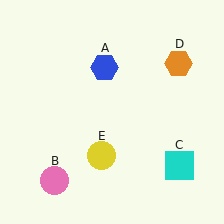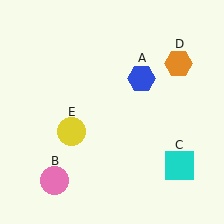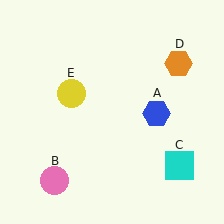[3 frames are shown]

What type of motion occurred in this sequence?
The blue hexagon (object A), yellow circle (object E) rotated clockwise around the center of the scene.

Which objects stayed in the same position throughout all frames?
Pink circle (object B) and cyan square (object C) and orange hexagon (object D) remained stationary.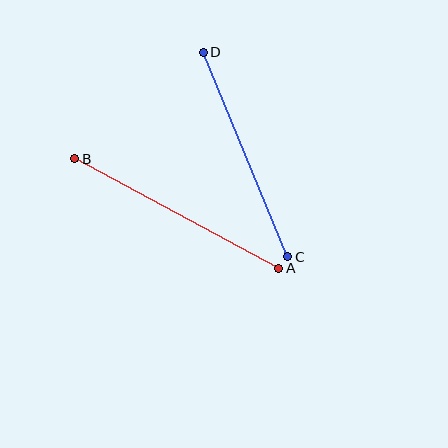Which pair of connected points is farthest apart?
Points A and B are farthest apart.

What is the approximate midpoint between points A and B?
The midpoint is at approximately (177, 213) pixels.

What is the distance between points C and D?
The distance is approximately 221 pixels.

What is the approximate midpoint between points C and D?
The midpoint is at approximately (245, 154) pixels.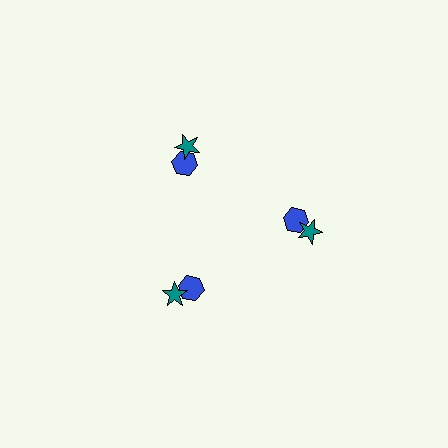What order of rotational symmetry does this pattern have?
This pattern has 3-fold rotational symmetry.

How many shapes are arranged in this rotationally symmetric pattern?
There are 6 shapes, arranged in 3 groups of 2.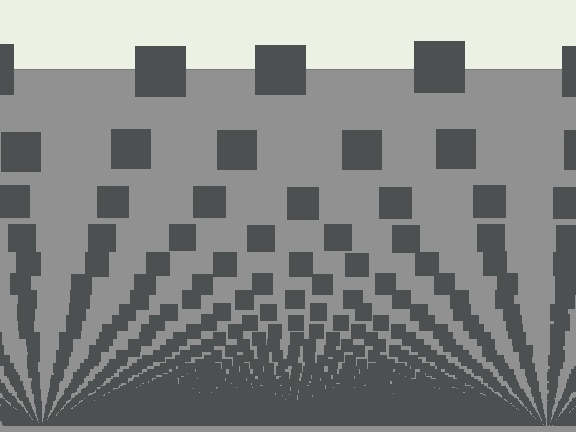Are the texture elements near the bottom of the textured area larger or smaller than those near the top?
Smaller. The gradient is inverted — elements near the bottom are smaller and denser.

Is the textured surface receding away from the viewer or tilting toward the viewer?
The surface appears to tilt toward the viewer. Texture elements get larger and sparser toward the top.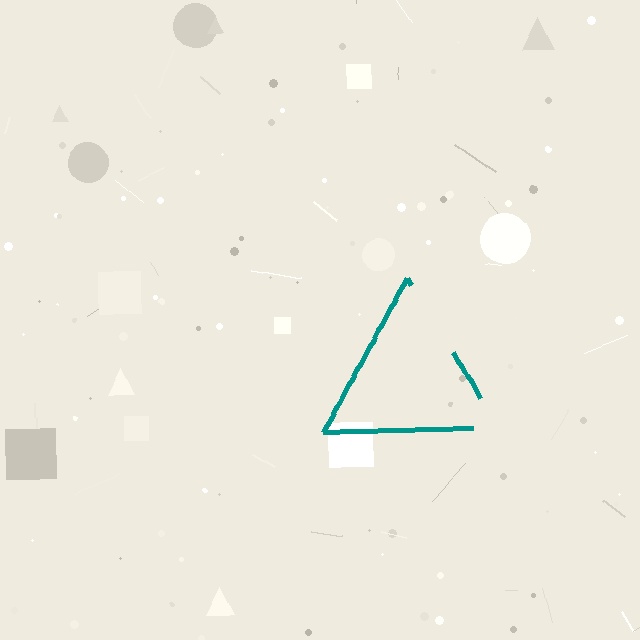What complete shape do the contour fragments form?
The contour fragments form a triangle.